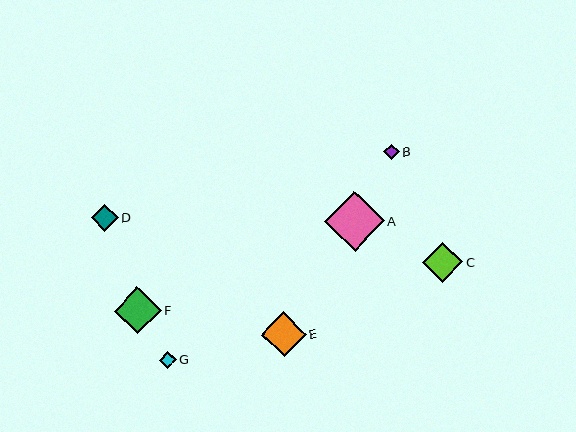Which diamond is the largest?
Diamond A is the largest with a size of approximately 59 pixels.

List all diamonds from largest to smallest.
From largest to smallest: A, F, E, C, D, G, B.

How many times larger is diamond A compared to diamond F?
Diamond A is approximately 1.3 times the size of diamond F.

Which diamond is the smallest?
Diamond B is the smallest with a size of approximately 16 pixels.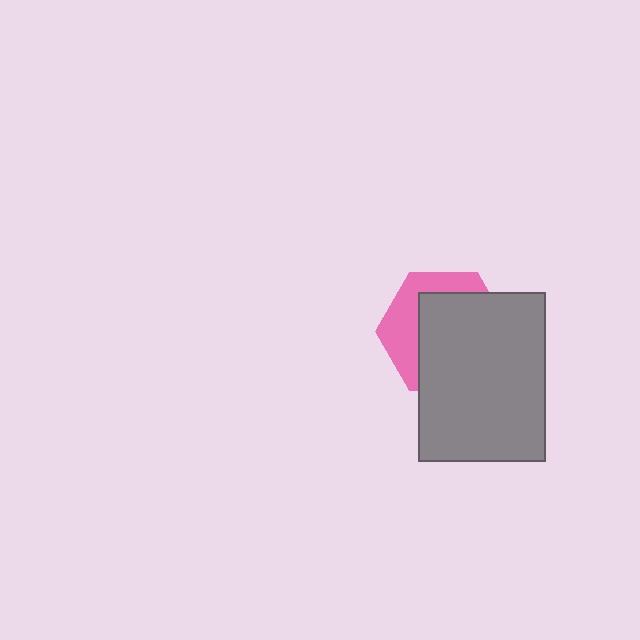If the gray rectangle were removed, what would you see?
You would see the complete pink hexagon.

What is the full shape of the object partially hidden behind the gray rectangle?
The partially hidden object is a pink hexagon.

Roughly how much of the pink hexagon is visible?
A small part of it is visible (roughly 35%).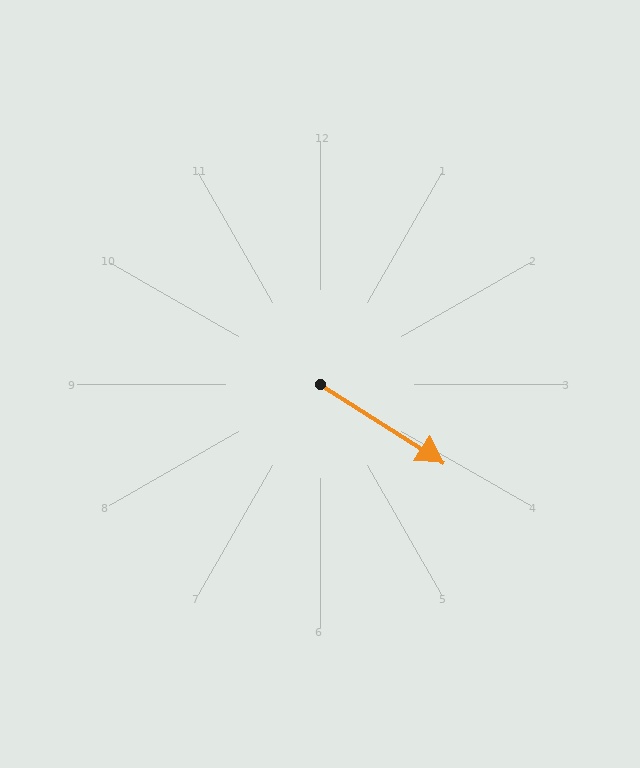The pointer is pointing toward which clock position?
Roughly 4 o'clock.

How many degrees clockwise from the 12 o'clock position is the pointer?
Approximately 122 degrees.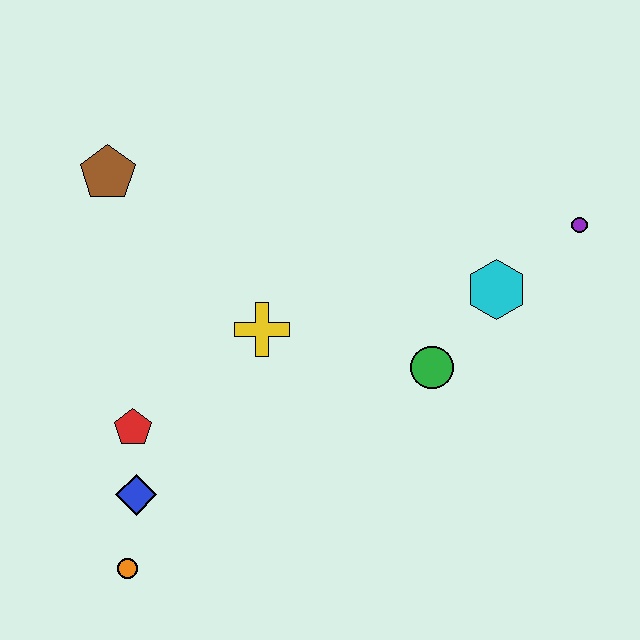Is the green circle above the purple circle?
No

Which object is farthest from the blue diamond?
The purple circle is farthest from the blue diamond.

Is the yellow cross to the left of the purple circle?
Yes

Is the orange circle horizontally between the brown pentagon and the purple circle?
Yes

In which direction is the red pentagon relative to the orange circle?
The red pentagon is above the orange circle.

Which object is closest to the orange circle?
The blue diamond is closest to the orange circle.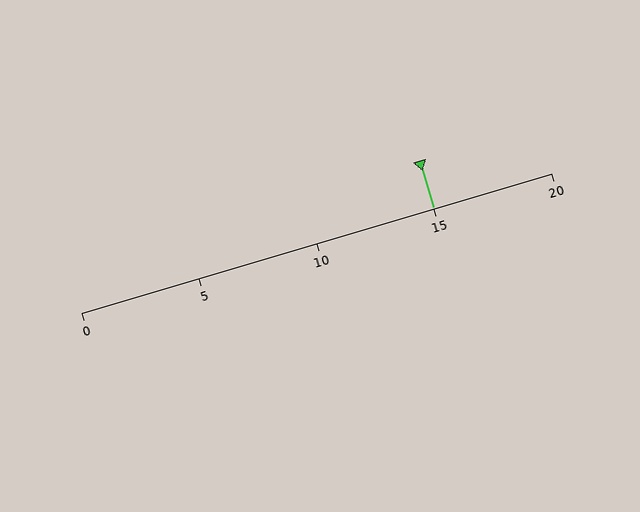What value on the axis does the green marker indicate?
The marker indicates approximately 15.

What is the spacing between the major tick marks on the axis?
The major ticks are spaced 5 apart.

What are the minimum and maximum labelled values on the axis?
The axis runs from 0 to 20.